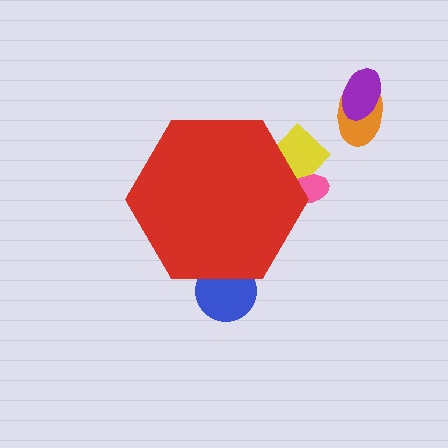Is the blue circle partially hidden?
Yes, the blue circle is partially hidden behind the red hexagon.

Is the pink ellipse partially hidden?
Yes, the pink ellipse is partially hidden behind the red hexagon.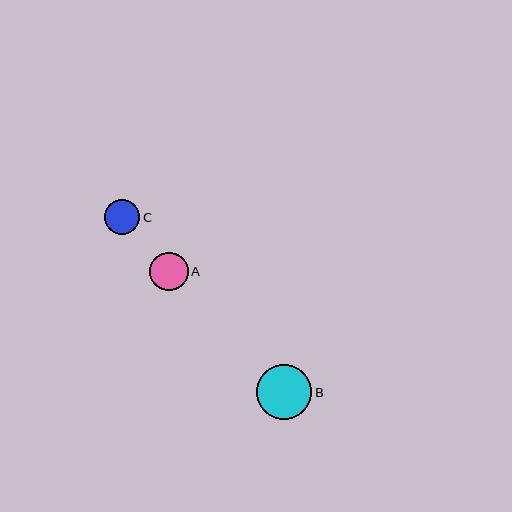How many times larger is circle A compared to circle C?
Circle A is approximately 1.1 times the size of circle C.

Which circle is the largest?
Circle B is the largest with a size of approximately 56 pixels.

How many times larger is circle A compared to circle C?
Circle A is approximately 1.1 times the size of circle C.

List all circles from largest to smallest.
From largest to smallest: B, A, C.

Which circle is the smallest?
Circle C is the smallest with a size of approximately 35 pixels.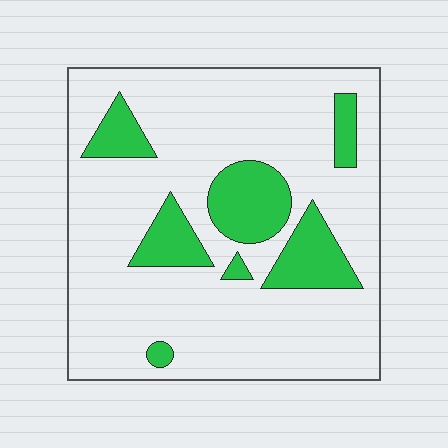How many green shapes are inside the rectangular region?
7.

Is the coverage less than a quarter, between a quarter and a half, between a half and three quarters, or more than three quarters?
Less than a quarter.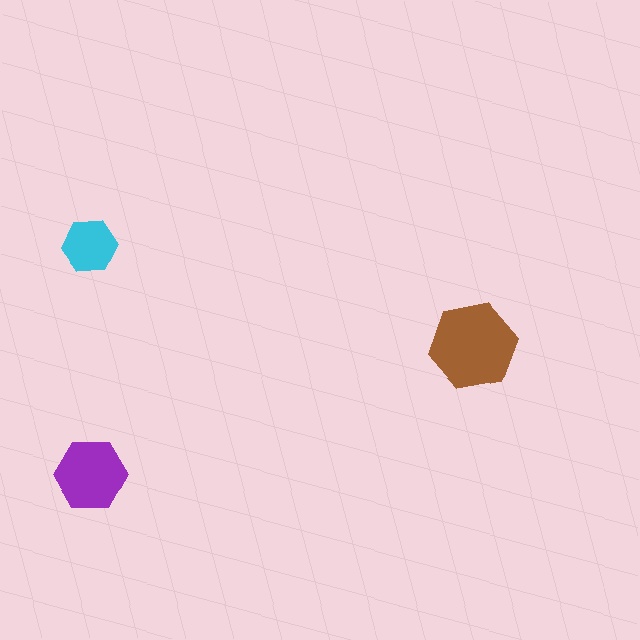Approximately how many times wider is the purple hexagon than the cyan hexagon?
About 1.5 times wider.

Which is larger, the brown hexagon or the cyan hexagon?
The brown one.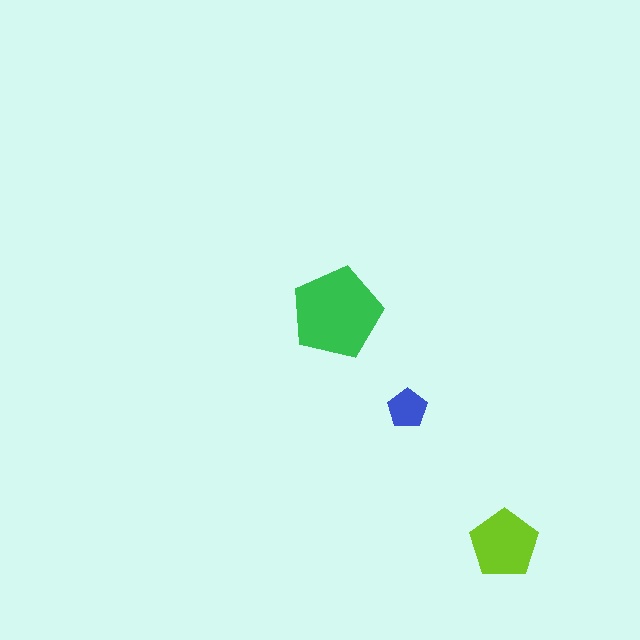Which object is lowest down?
The lime pentagon is bottommost.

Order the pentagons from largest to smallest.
the green one, the lime one, the blue one.